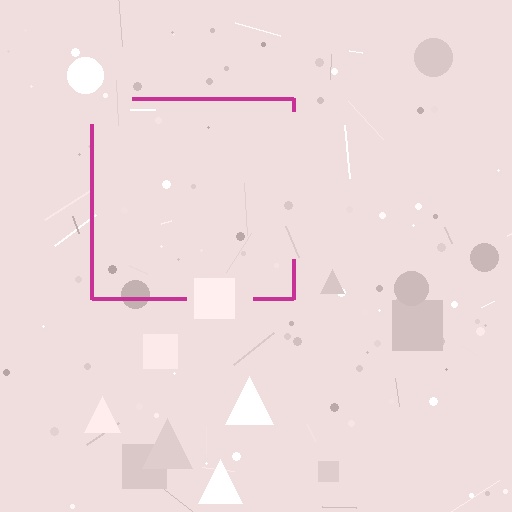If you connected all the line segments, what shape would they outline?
They would outline a square.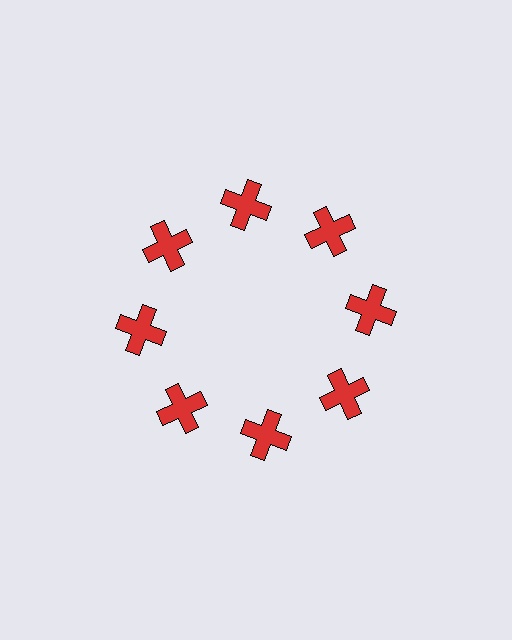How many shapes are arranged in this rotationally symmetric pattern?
There are 8 shapes, arranged in 8 groups of 1.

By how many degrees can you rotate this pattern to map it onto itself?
The pattern maps onto itself every 45 degrees of rotation.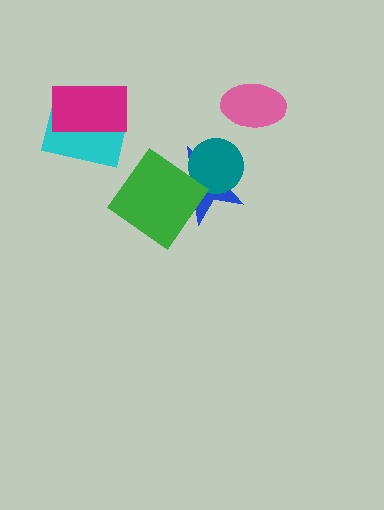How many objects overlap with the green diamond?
1 object overlaps with the green diamond.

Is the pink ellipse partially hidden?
No, no other shape covers it.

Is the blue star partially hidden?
Yes, it is partially covered by another shape.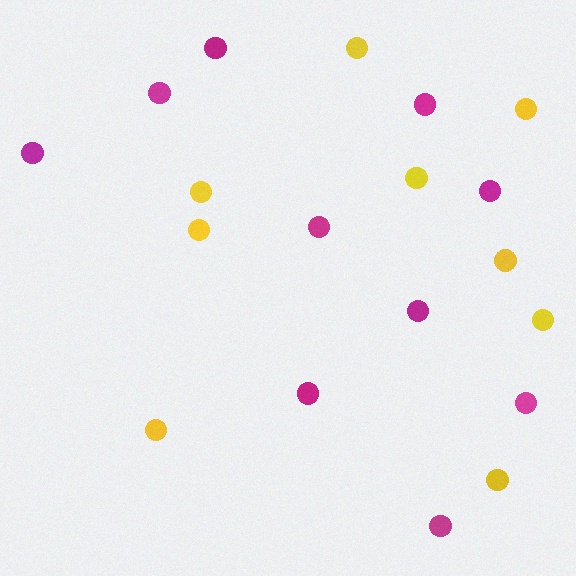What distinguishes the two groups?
There are 2 groups: one group of yellow circles (9) and one group of magenta circles (10).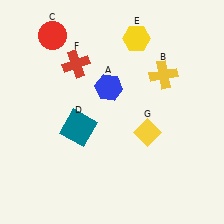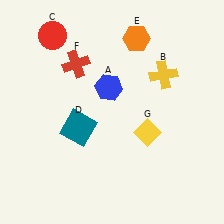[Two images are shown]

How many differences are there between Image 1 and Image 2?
There is 1 difference between the two images.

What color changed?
The hexagon (E) changed from yellow in Image 1 to orange in Image 2.